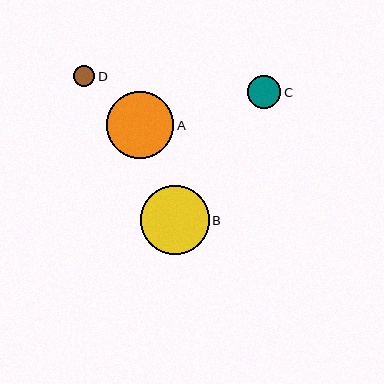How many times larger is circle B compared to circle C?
Circle B is approximately 2.1 times the size of circle C.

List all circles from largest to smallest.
From largest to smallest: B, A, C, D.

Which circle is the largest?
Circle B is the largest with a size of approximately 69 pixels.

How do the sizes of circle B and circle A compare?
Circle B and circle A are approximately the same size.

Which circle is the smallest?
Circle D is the smallest with a size of approximately 21 pixels.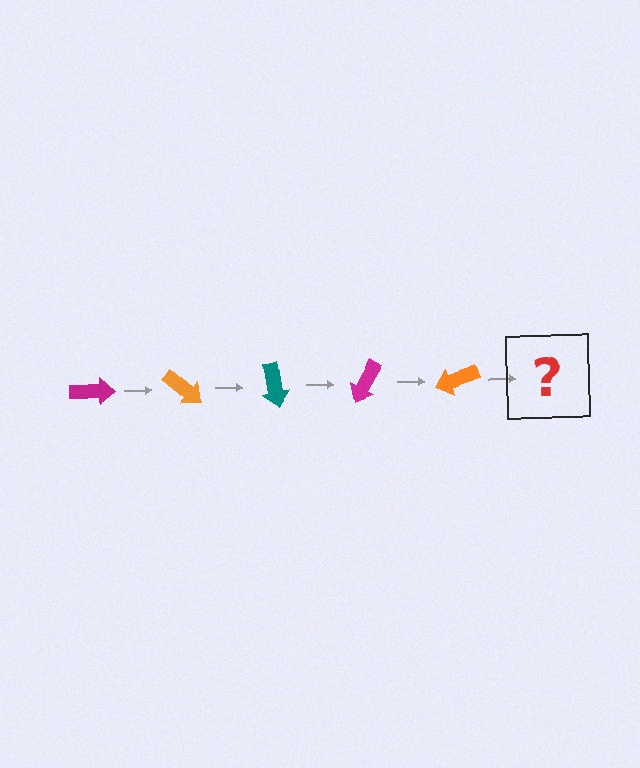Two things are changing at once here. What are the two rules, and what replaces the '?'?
The two rules are that it rotates 40 degrees each step and the color cycles through magenta, orange, and teal. The '?' should be a teal arrow, rotated 200 degrees from the start.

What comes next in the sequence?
The next element should be a teal arrow, rotated 200 degrees from the start.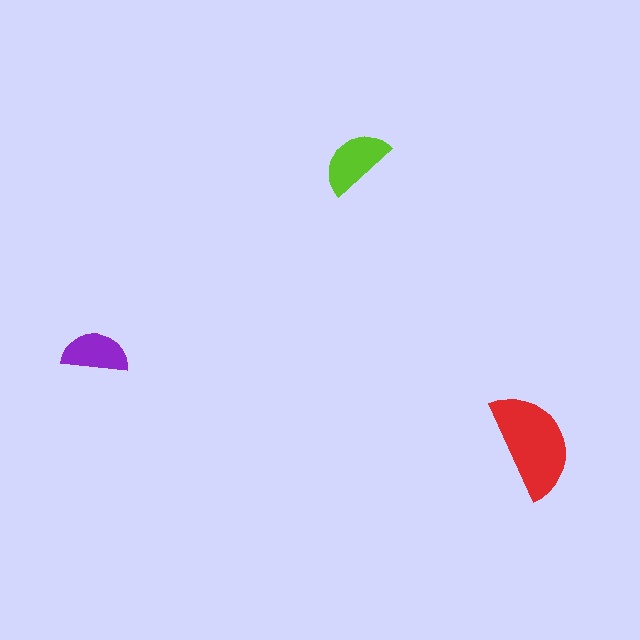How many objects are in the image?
There are 3 objects in the image.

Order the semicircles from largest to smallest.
the red one, the lime one, the purple one.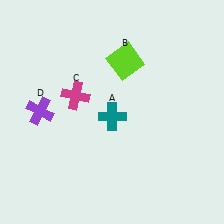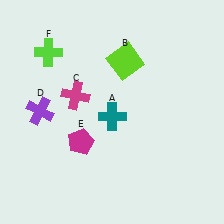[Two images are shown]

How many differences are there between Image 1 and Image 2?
There are 2 differences between the two images.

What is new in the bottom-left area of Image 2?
A magenta pentagon (E) was added in the bottom-left area of Image 2.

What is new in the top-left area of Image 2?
A lime cross (F) was added in the top-left area of Image 2.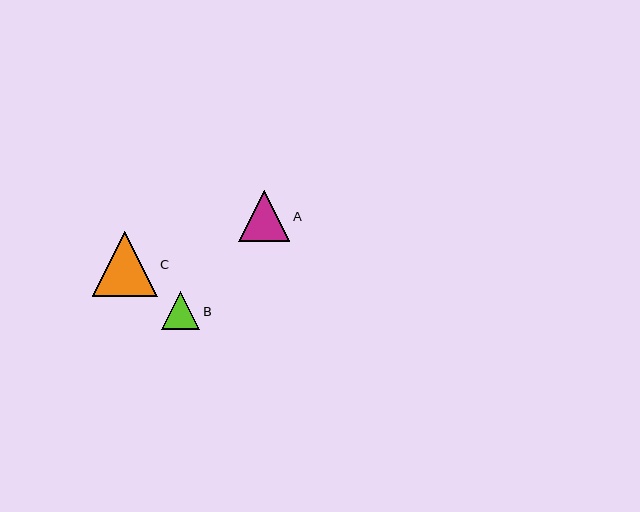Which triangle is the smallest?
Triangle B is the smallest with a size of approximately 38 pixels.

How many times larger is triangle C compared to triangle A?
Triangle C is approximately 1.3 times the size of triangle A.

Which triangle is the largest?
Triangle C is the largest with a size of approximately 65 pixels.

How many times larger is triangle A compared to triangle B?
Triangle A is approximately 1.4 times the size of triangle B.